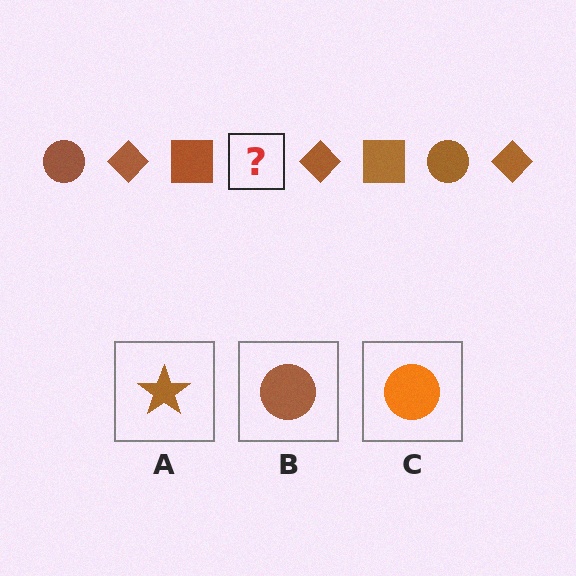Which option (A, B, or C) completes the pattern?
B.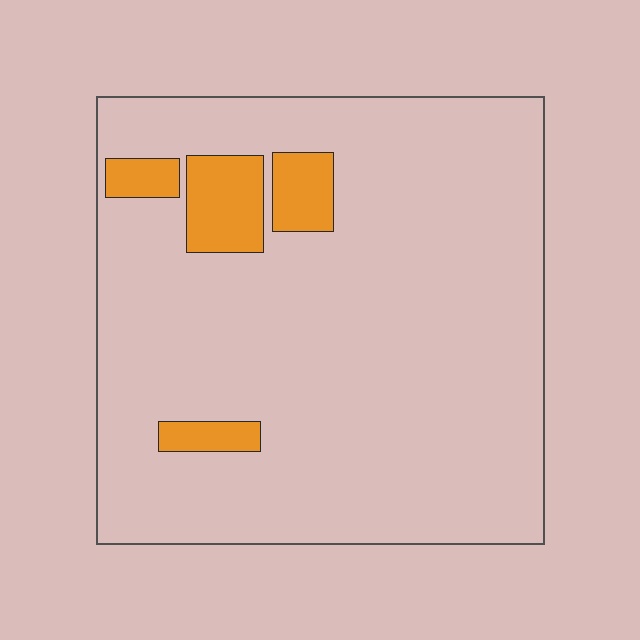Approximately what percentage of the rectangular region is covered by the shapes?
Approximately 10%.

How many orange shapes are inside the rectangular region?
4.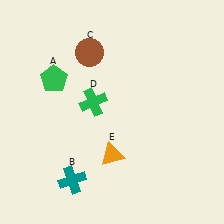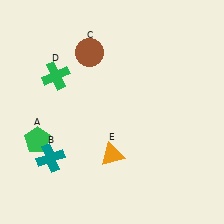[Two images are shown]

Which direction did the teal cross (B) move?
The teal cross (B) moved left.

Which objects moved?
The objects that moved are: the green pentagon (A), the teal cross (B), the green cross (D).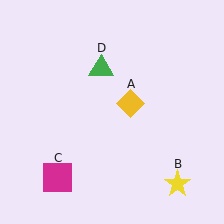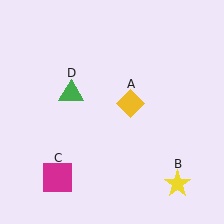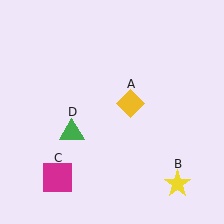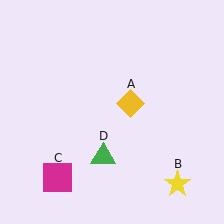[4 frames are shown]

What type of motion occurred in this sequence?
The green triangle (object D) rotated counterclockwise around the center of the scene.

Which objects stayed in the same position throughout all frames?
Yellow diamond (object A) and yellow star (object B) and magenta square (object C) remained stationary.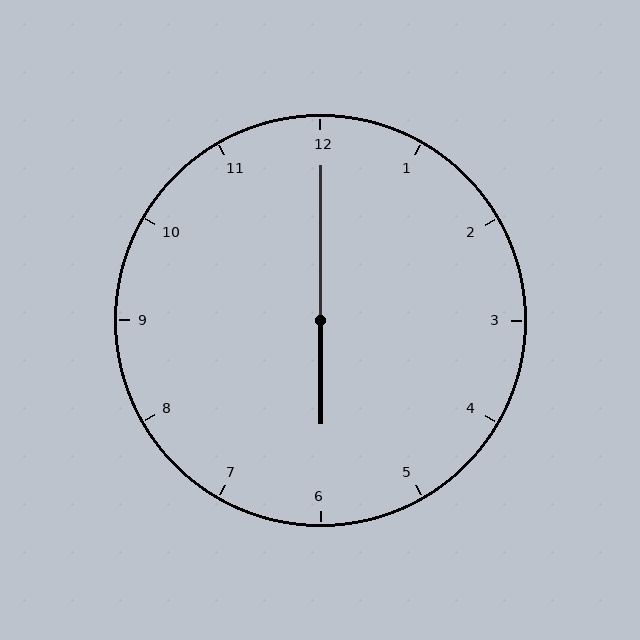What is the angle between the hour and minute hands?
Approximately 180 degrees.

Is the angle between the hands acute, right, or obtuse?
It is obtuse.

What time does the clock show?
6:00.